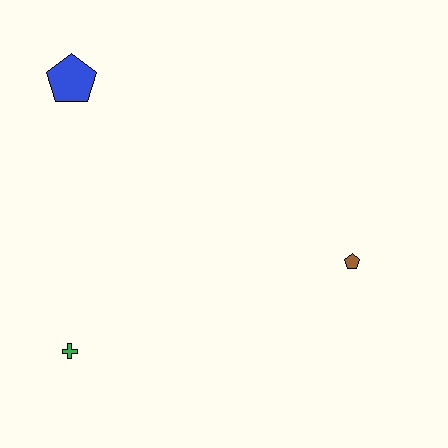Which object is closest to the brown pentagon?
The green cross is closest to the brown pentagon.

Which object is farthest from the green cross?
The brown pentagon is farthest from the green cross.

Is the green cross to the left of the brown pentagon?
Yes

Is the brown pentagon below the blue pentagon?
Yes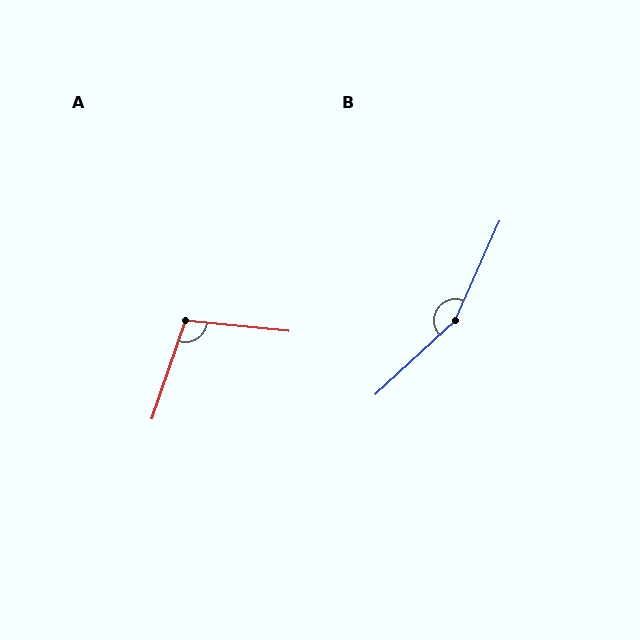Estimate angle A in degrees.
Approximately 103 degrees.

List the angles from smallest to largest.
A (103°), B (157°).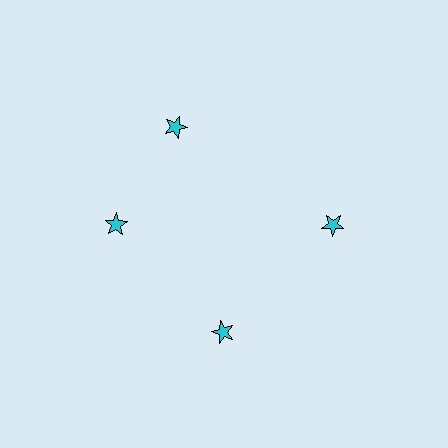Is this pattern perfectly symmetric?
No. The 4 cyan stars are arranged in a ring, but one element near the 12 o'clock position is rotated out of alignment along the ring, breaking the 4-fold rotational symmetry.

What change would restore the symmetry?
The symmetry would be restored by rotating it back into even spacing with its neighbors so that all 4 stars sit at equal angles and equal distance from the center.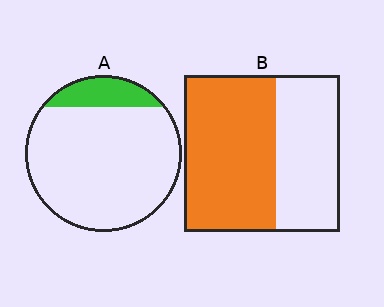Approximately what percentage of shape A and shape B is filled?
A is approximately 15% and B is approximately 60%.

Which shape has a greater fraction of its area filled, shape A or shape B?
Shape B.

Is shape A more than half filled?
No.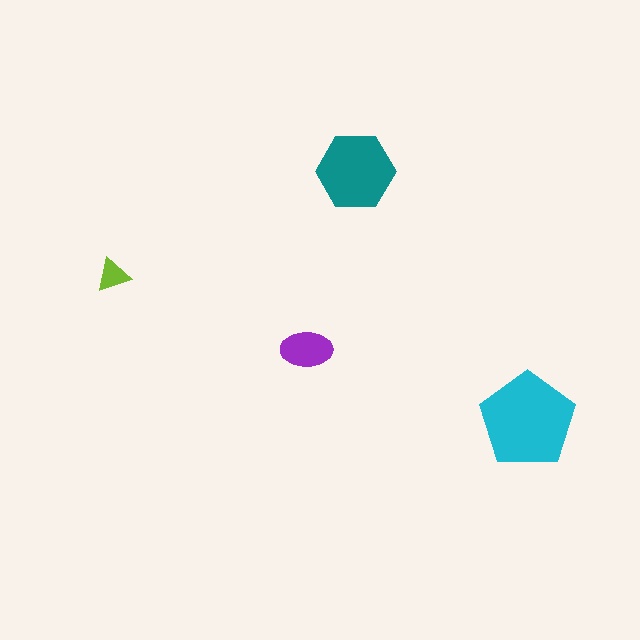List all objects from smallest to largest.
The lime triangle, the purple ellipse, the teal hexagon, the cyan pentagon.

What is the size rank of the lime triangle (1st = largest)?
4th.